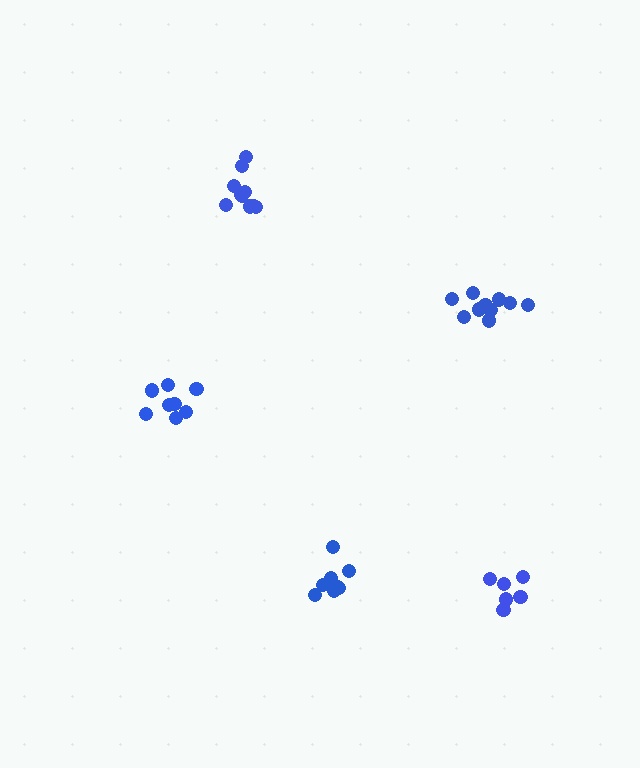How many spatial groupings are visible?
There are 5 spatial groupings.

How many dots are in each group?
Group 1: 8 dots, Group 2: 6 dots, Group 3: 10 dots, Group 4: 10 dots, Group 5: 8 dots (42 total).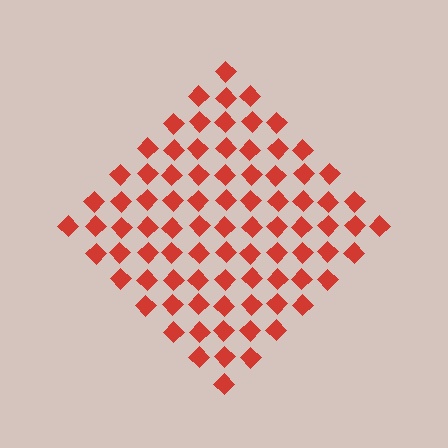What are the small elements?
The small elements are diamonds.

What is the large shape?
The large shape is a diamond.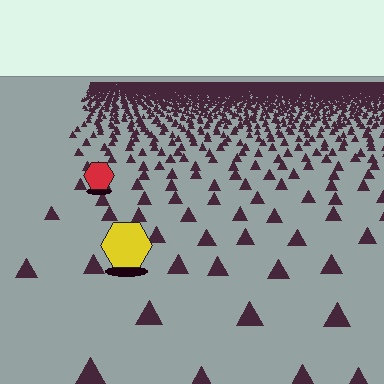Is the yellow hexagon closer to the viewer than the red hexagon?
Yes. The yellow hexagon is closer — you can tell from the texture gradient: the ground texture is coarser near it.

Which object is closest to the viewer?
The yellow hexagon is closest. The texture marks near it are larger and more spread out.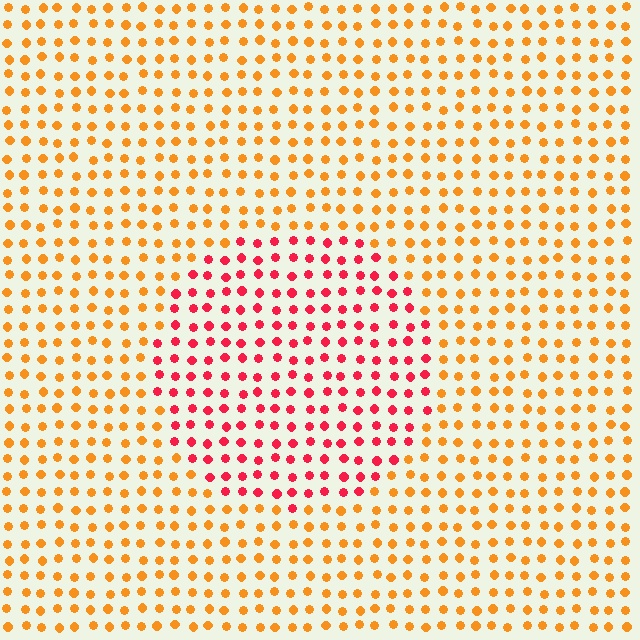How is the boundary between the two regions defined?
The boundary is defined purely by a slight shift in hue (about 43 degrees). Spacing, size, and orientation are identical on both sides.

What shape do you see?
I see a circle.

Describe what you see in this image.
The image is filled with small orange elements in a uniform arrangement. A circle-shaped region is visible where the elements are tinted to a slightly different hue, forming a subtle color boundary.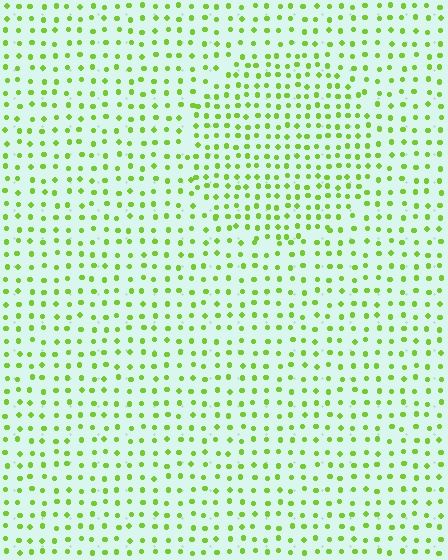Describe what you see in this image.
The image contains small lime elements arranged at two different densities. A circle-shaped region is visible where the elements are more densely packed than the surrounding area.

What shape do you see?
I see a circle.